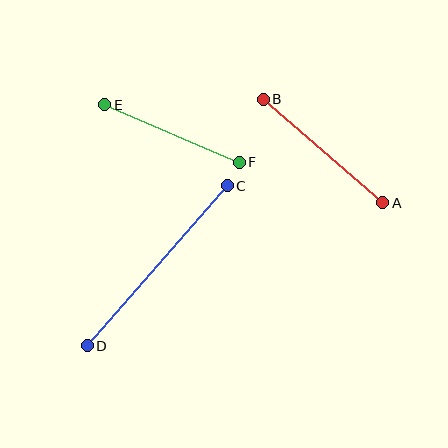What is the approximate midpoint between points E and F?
The midpoint is at approximately (172, 133) pixels.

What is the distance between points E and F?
The distance is approximately 146 pixels.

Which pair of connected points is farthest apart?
Points C and D are farthest apart.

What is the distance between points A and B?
The distance is approximately 158 pixels.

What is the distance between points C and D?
The distance is approximately 213 pixels.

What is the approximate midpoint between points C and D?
The midpoint is at approximately (157, 266) pixels.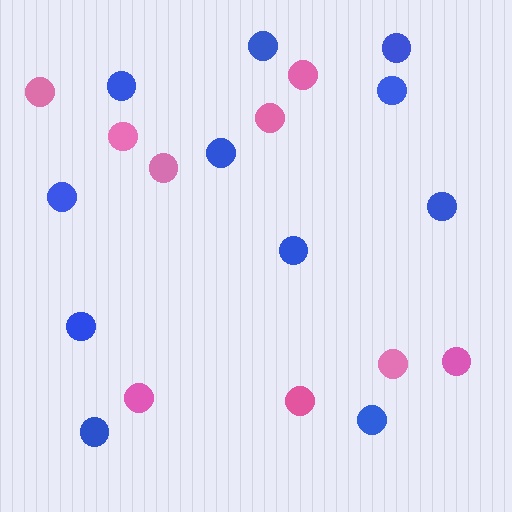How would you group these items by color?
There are 2 groups: one group of blue circles (11) and one group of pink circles (9).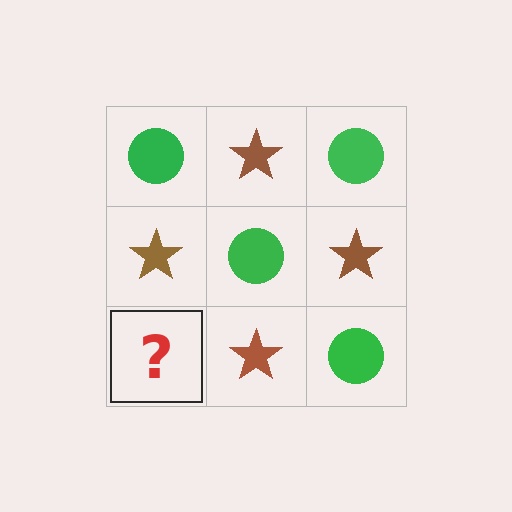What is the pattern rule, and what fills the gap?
The rule is that it alternates green circle and brown star in a checkerboard pattern. The gap should be filled with a green circle.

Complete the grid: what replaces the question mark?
The question mark should be replaced with a green circle.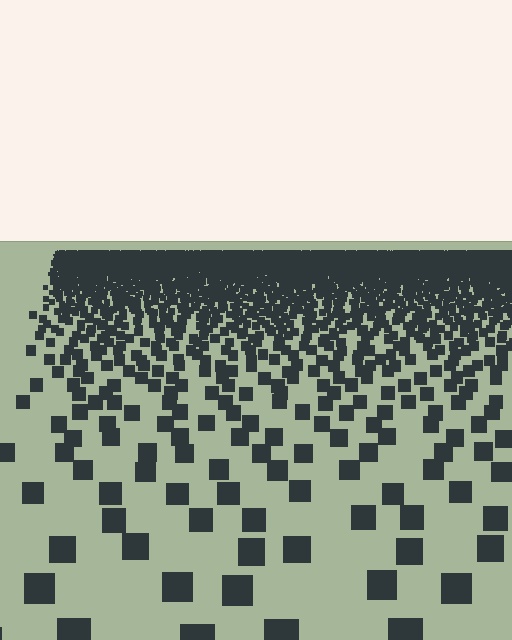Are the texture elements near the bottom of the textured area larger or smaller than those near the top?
Larger. Near the bottom, elements are closer to the viewer and appear at a bigger on-screen size.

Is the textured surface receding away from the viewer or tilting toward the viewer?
The surface is receding away from the viewer. Texture elements get smaller and denser toward the top.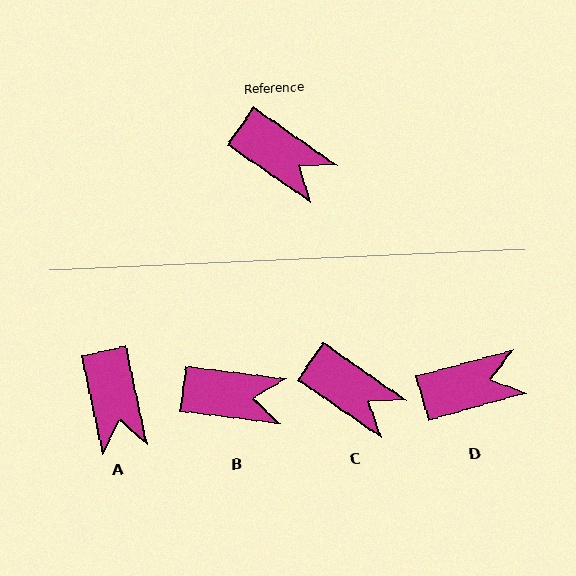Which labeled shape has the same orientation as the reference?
C.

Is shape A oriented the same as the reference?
No, it is off by about 43 degrees.